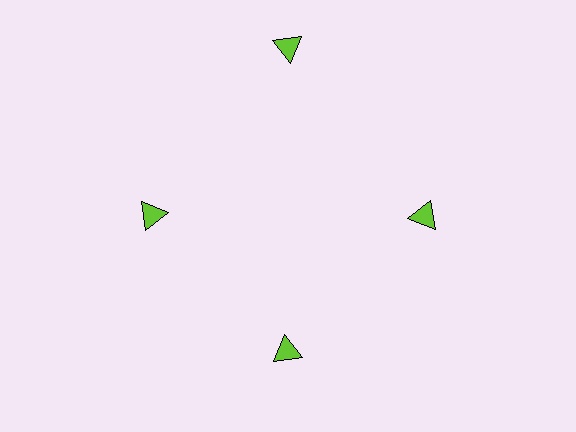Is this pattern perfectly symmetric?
No. The 4 lime triangles are arranged in a ring, but one element near the 12 o'clock position is pushed outward from the center, breaking the 4-fold rotational symmetry.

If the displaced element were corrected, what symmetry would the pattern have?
It would have 4-fold rotational symmetry — the pattern would map onto itself every 90 degrees.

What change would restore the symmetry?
The symmetry would be restored by moving it inward, back onto the ring so that all 4 triangles sit at equal angles and equal distance from the center.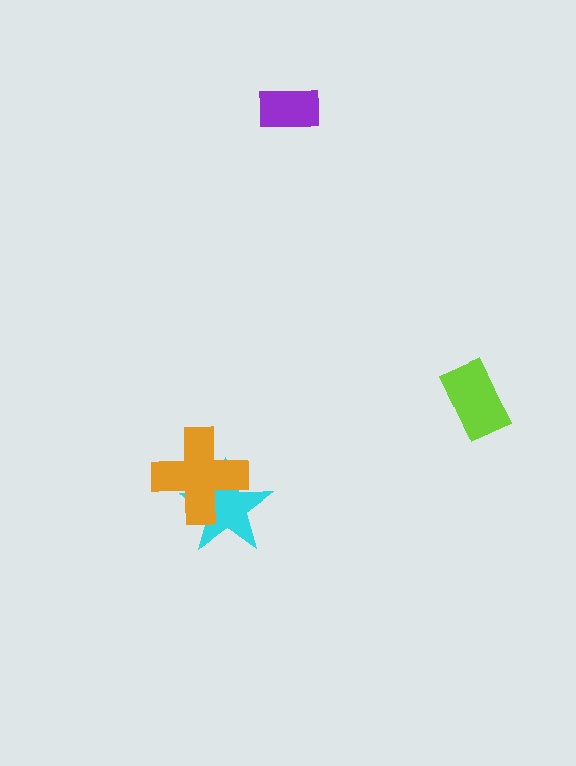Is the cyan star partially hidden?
Yes, it is partially covered by another shape.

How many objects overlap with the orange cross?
1 object overlaps with the orange cross.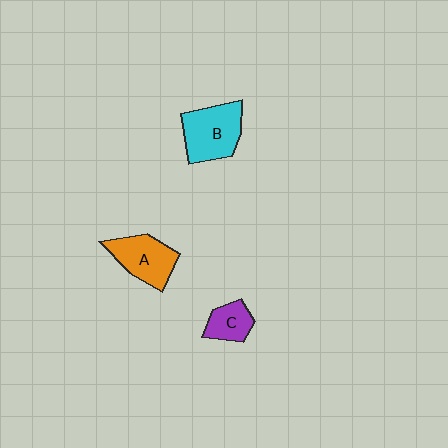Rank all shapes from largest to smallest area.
From largest to smallest: B (cyan), A (orange), C (purple).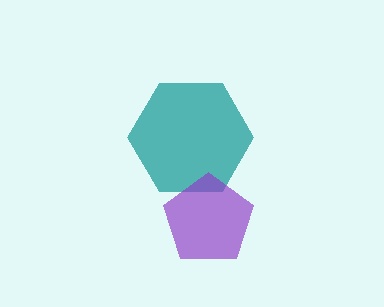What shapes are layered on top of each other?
The layered shapes are: a teal hexagon, a purple pentagon.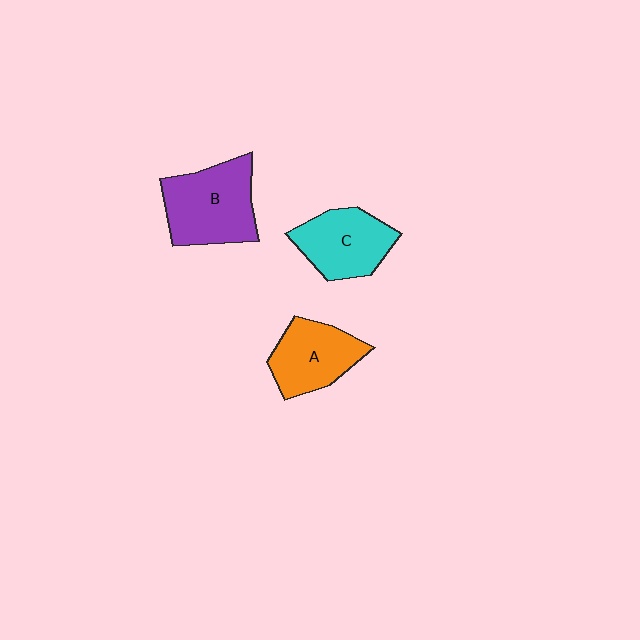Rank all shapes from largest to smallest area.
From largest to smallest: B (purple), C (cyan), A (orange).